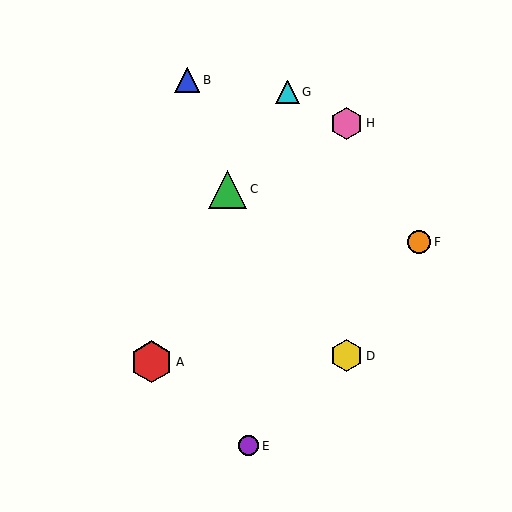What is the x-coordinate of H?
Object H is at x≈347.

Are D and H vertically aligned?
Yes, both are at x≈347.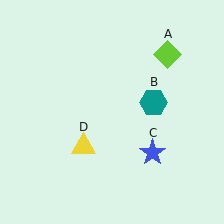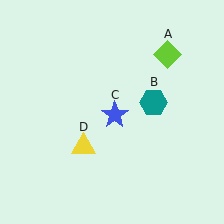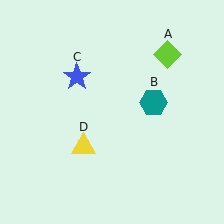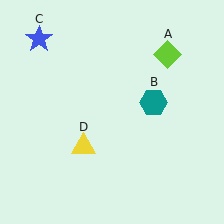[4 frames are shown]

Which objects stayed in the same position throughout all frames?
Lime diamond (object A) and teal hexagon (object B) and yellow triangle (object D) remained stationary.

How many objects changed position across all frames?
1 object changed position: blue star (object C).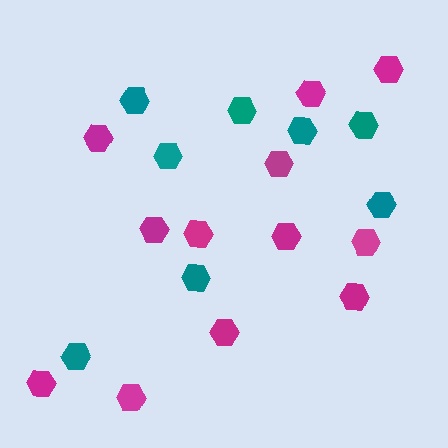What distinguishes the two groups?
There are 2 groups: one group of teal hexagons (8) and one group of magenta hexagons (12).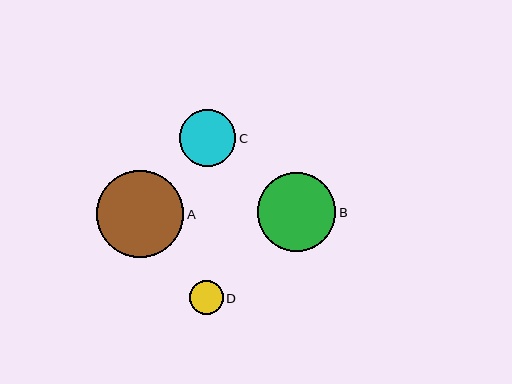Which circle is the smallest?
Circle D is the smallest with a size of approximately 34 pixels.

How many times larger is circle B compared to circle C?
Circle B is approximately 1.4 times the size of circle C.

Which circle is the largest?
Circle A is the largest with a size of approximately 87 pixels.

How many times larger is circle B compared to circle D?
Circle B is approximately 2.3 times the size of circle D.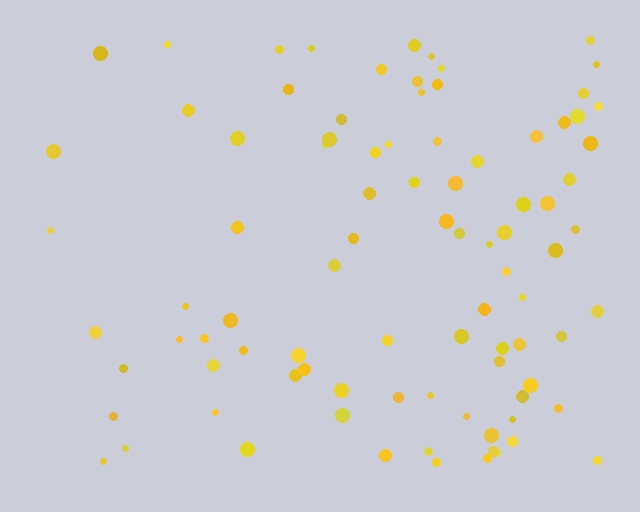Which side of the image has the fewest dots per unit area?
The left.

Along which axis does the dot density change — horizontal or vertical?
Horizontal.